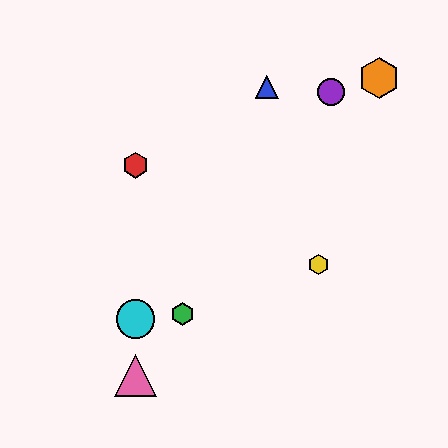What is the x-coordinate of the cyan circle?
The cyan circle is at x≈135.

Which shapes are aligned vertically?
The red hexagon, the cyan circle, the pink triangle are aligned vertically.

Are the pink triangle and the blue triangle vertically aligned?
No, the pink triangle is at x≈135 and the blue triangle is at x≈267.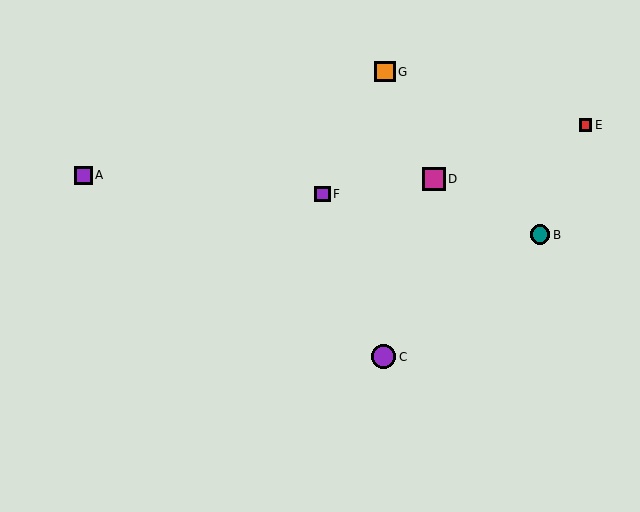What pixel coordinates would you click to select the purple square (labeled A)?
Click at (83, 175) to select the purple square A.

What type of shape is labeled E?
Shape E is a red square.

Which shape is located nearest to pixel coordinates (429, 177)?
The magenta square (labeled D) at (434, 179) is nearest to that location.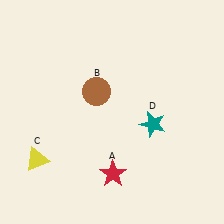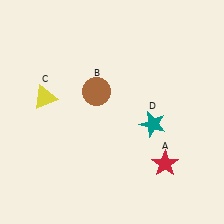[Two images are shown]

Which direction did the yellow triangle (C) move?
The yellow triangle (C) moved up.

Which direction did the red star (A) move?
The red star (A) moved right.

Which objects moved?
The objects that moved are: the red star (A), the yellow triangle (C).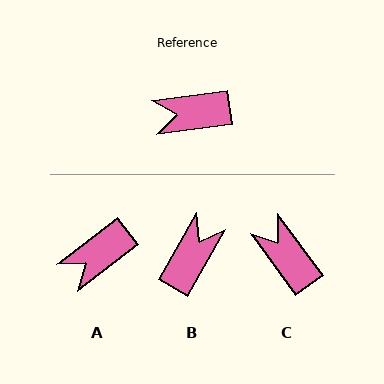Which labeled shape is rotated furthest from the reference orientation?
B, about 128 degrees away.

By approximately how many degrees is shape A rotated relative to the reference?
Approximately 30 degrees counter-clockwise.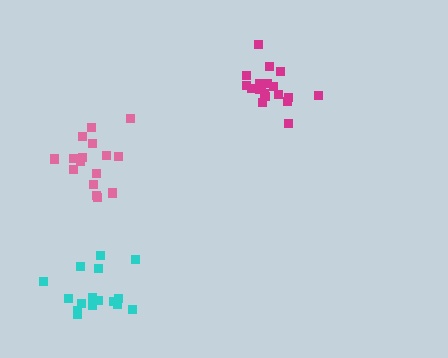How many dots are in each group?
Group 1: 16 dots, Group 2: 16 dots, Group 3: 19 dots (51 total).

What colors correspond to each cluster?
The clusters are colored: cyan, pink, magenta.